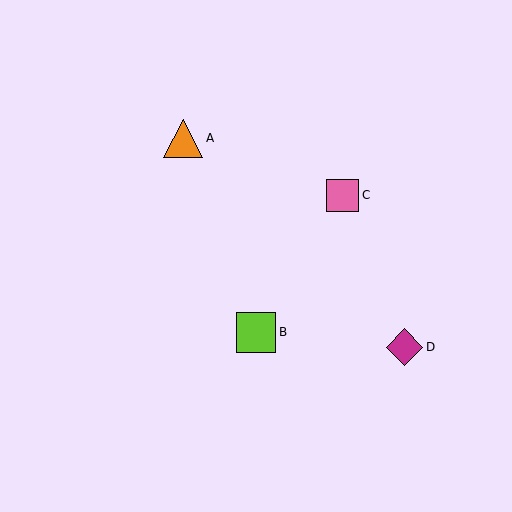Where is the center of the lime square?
The center of the lime square is at (256, 332).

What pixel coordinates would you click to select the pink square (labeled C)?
Click at (343, 195) to select the pink square C.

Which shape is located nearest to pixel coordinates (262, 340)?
The lime square (labeled B) at (256, 332) is nearest to that location.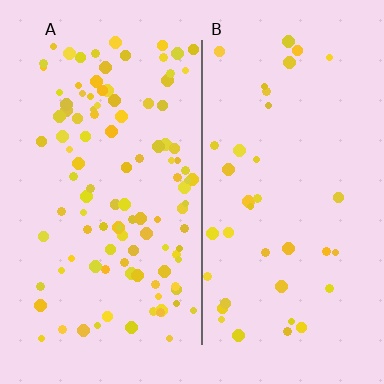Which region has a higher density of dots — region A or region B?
A (the left).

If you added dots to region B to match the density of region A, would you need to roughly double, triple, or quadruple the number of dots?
Approximately triple.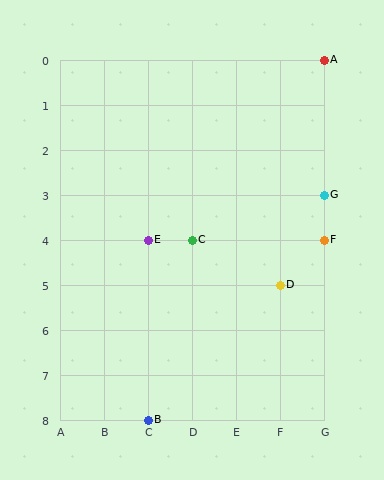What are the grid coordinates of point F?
Point F is at grid coordinates (G, 4).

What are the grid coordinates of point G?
Point G is at grid coordinates (G, 3).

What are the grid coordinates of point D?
Point D is at grid coordinates (F, 5).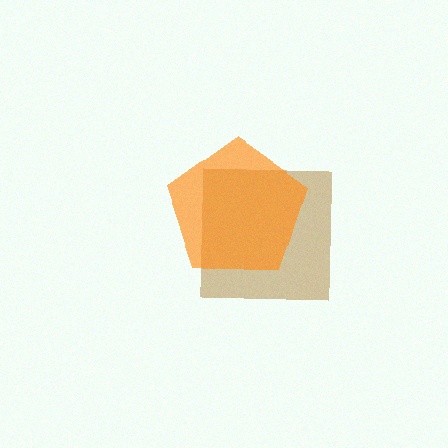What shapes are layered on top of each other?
The layered shapes are: a brown square, an orange pentagon.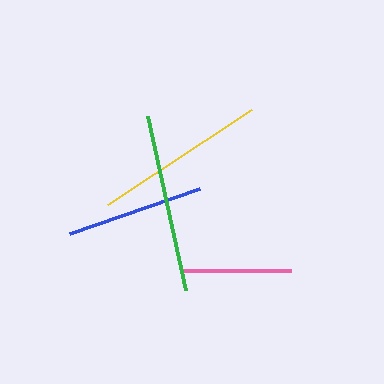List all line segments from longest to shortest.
From longest to shortest: green, yellow, blue, pink.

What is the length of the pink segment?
The pink segment is approximately 109 pixels long.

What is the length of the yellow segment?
The yellow segment is approximately 172 pixels long.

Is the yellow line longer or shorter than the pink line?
The yellow line is longer than the pink line.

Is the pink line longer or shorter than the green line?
The green line is longer than the pink line.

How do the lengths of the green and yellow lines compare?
The green and yellow lines are approximately the same length.